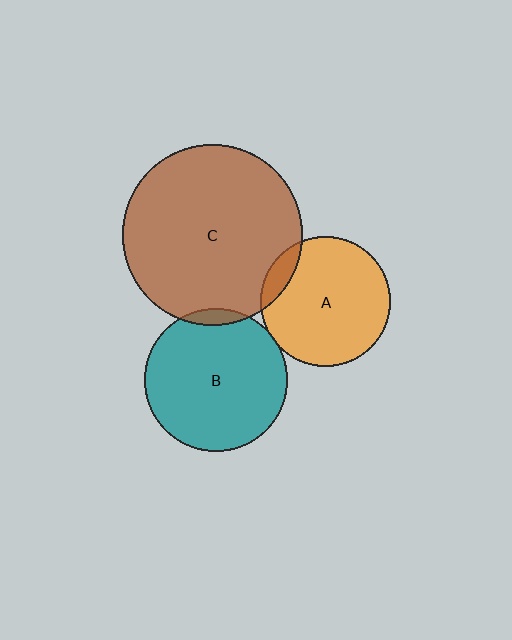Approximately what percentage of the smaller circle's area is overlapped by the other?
Approximately 10%.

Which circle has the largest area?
Circle C (brown).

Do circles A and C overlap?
Yes.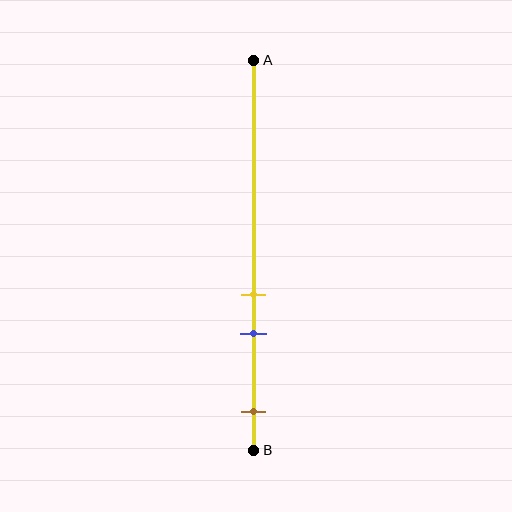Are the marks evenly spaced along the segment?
No, the marks are not evenly spaced.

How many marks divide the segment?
There are 3 marks dividing the segment.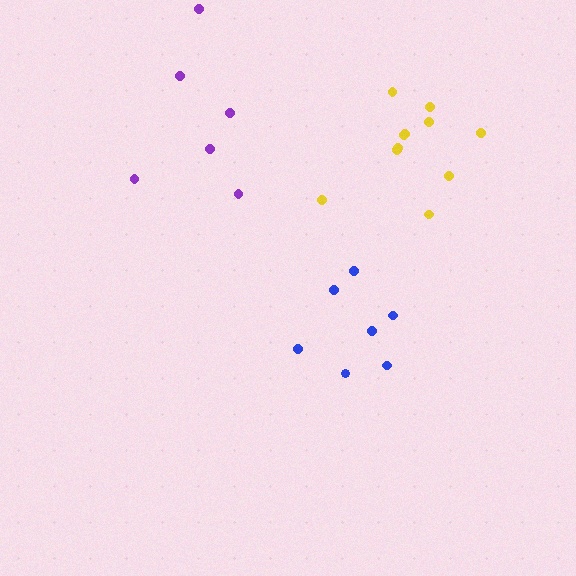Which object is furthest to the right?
The yellow cluster is rightmost.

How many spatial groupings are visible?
There are 3 spatial groupings.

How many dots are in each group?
Group 1: 7 dots, Group 2: 6 dots, Group 3: 11 dots (24 total).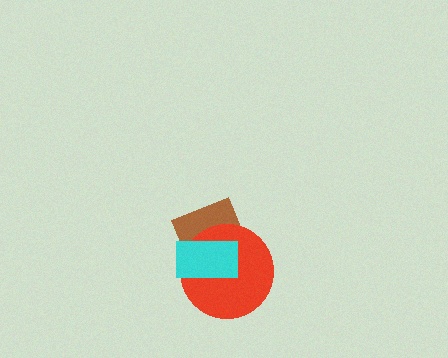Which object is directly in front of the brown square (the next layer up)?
The red circle is directly in front of the brown square.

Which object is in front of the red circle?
The cyan rectangle is in front of the red circle.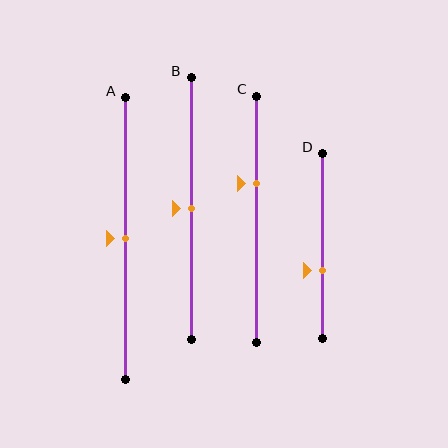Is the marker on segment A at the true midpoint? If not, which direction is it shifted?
Yes, the marker on segment A is at the true midpoint.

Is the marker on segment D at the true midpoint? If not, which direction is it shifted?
No, the marker on segment D is shifted downward by about 13% of the segment length.